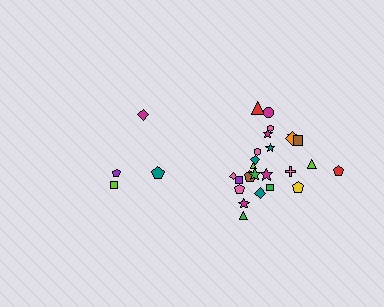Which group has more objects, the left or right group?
The right group.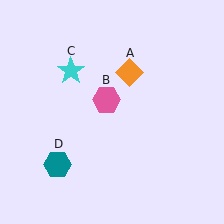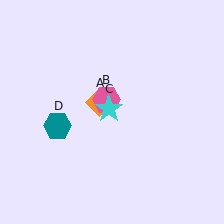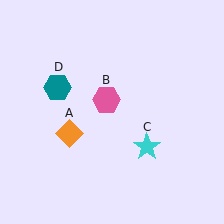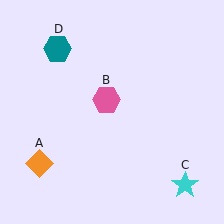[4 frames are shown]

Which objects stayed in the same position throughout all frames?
Pink hexagon (object B) remained stationary.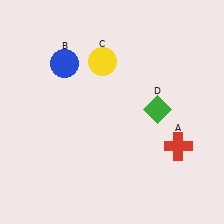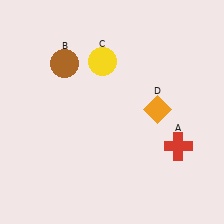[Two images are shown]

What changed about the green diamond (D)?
In Image 1, D is green. In Image 2, it changed to orange.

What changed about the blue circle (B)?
In Image 1, B is blue. In Image 2, it changed to brown.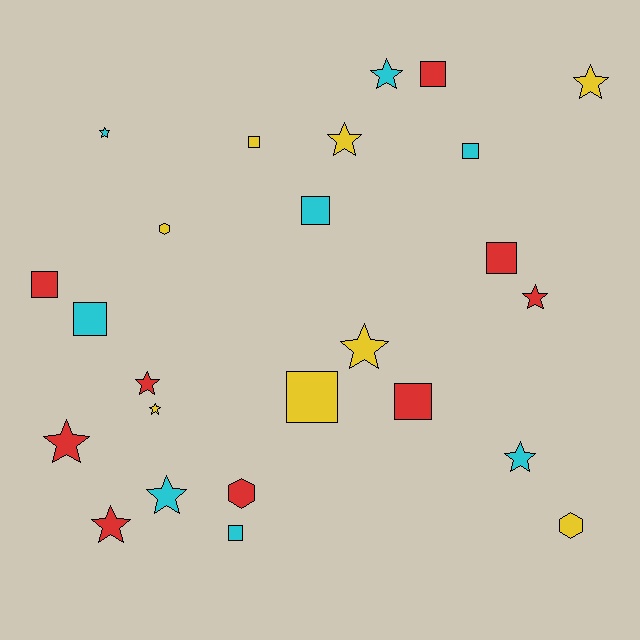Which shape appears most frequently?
Star, with 12 objects.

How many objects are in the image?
There are 25 objects.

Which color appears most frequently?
Red, with 9 objects.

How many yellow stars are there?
There are 4 yellow stars.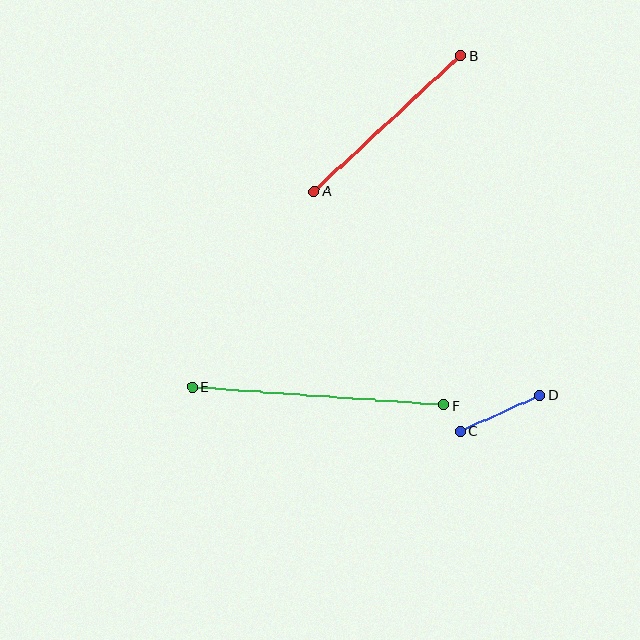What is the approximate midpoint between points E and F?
The midpoint is at approximately (318, 396) pixels.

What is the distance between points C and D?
The distance is approximately 88 pixels.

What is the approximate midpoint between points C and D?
The midpoint is at approximately (500, 413) pixels.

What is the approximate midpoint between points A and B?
The midpoint is at approximately (387, 123) pixels.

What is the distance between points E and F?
The distance is approximately 252 pixels.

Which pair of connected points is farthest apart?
Points E and F are farthest apart.